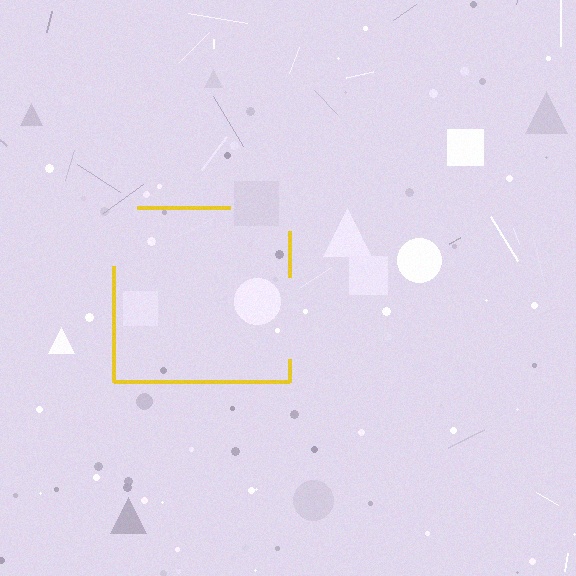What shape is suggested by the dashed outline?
The dashed outline suggests a square.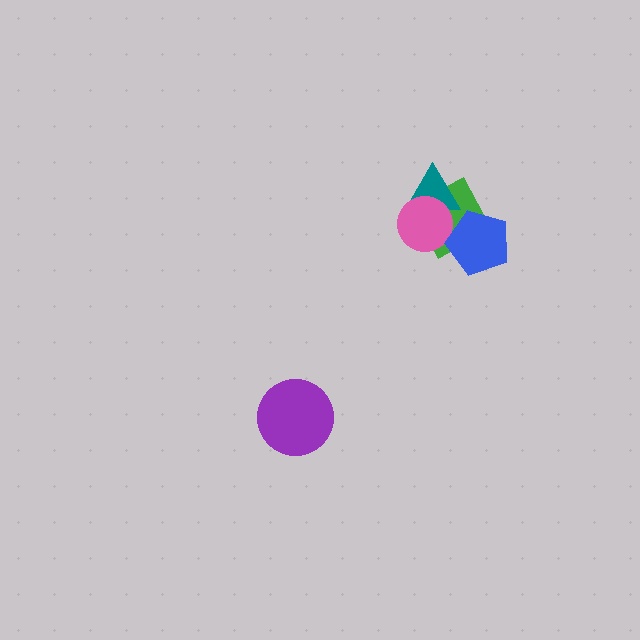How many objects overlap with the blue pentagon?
1 object overlaps with the blue pentagon.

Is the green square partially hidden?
Yes, it is partially covered by another shape.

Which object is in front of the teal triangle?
The pink circle is in front of the teal triangle.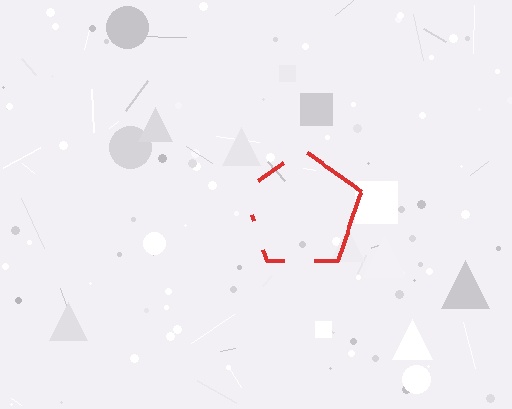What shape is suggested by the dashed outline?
The dashed outline suggests a pentagon.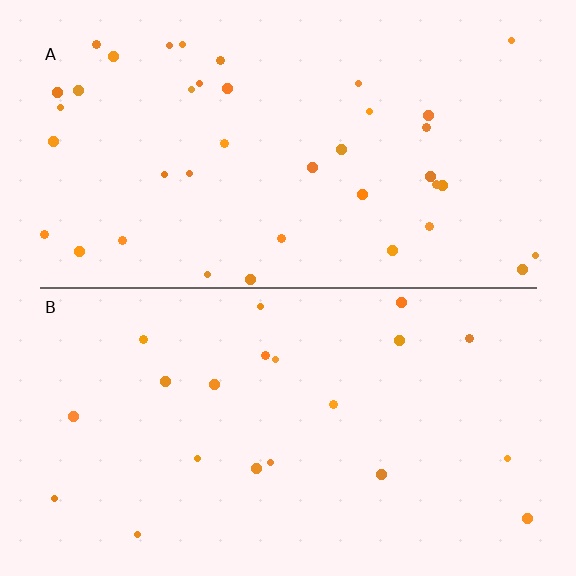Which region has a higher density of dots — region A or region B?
A (the top).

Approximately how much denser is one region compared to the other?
Approximately 1.9× — region A over region B.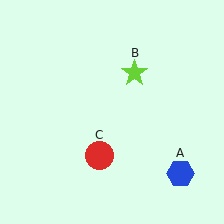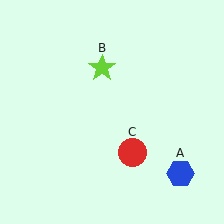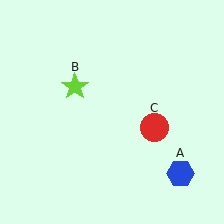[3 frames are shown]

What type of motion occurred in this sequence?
The lime star (object B), red circle (object C) rotated counterclockwise around the center of the scene.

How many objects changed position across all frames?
2 objects changed position: lime star (object B), red circle (object C).